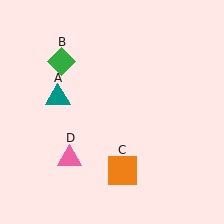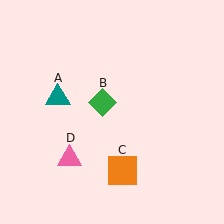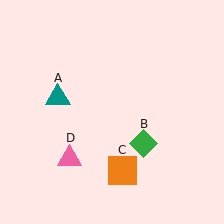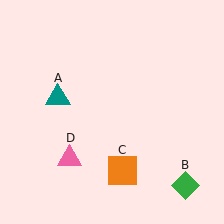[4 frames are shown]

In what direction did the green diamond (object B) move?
The green diamond (object B) moved down and to the right.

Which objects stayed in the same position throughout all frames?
Teal triangle (object A) and orange square (object C) and pink triangle (object D) remained stationary.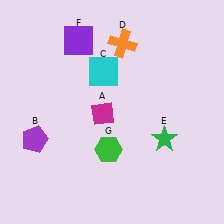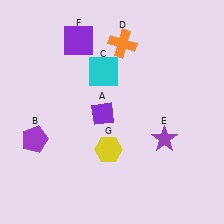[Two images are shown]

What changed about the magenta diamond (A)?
In Image 1, A is magenta. In Image 2, it changed to purple.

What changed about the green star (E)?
In Image 1, E is green. In Image 2, it changed to purple.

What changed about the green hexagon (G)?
In Image 1, G is green. In Image 2, it changed to yellow.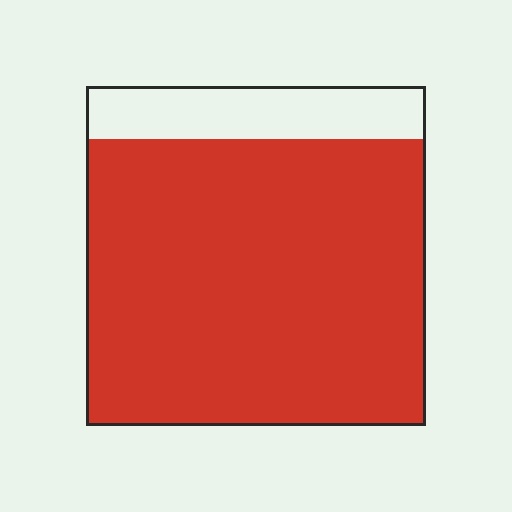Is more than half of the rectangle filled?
Yes.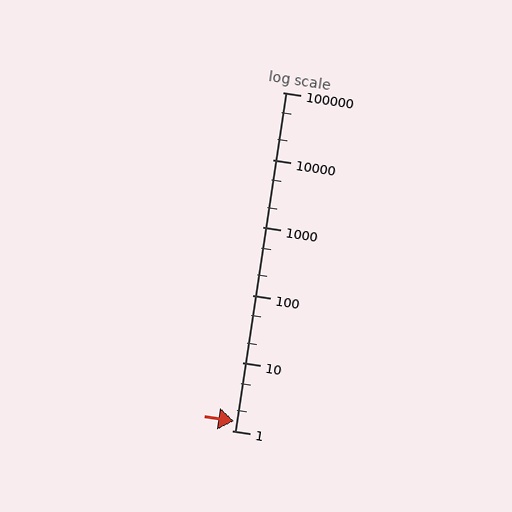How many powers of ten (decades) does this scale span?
The scale spans 5 decades, from 1 to 100000.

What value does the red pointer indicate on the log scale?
The pointer indicates approximately 1.4.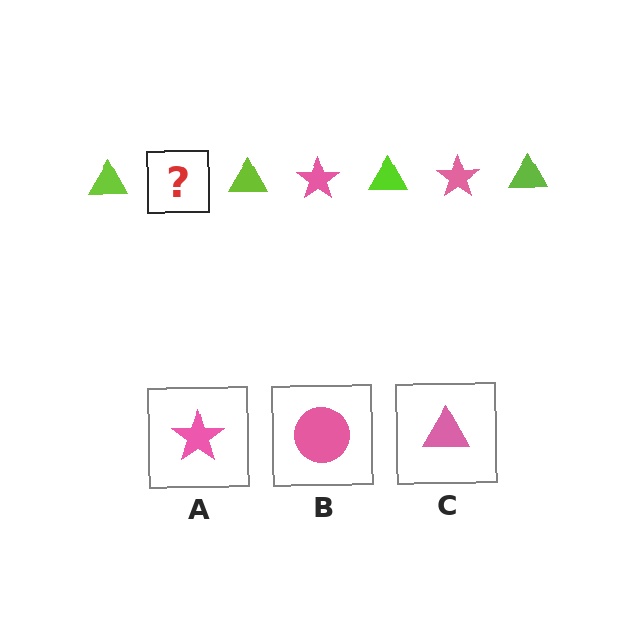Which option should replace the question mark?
Option A.